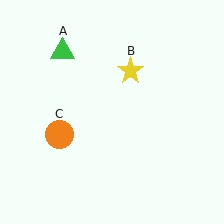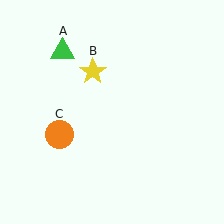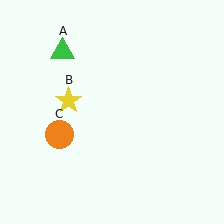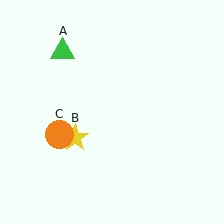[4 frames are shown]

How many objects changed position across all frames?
1 object changed position: yellow star (object B).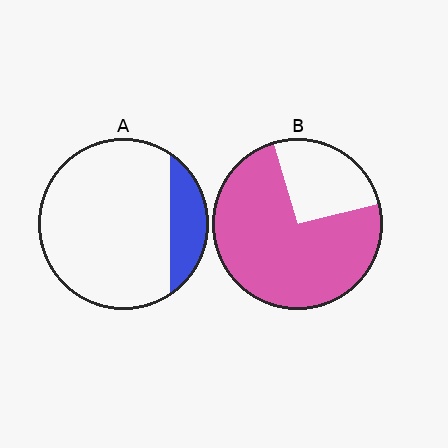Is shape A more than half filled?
No.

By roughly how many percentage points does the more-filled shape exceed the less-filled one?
By roughly 55 percentage points (B over A).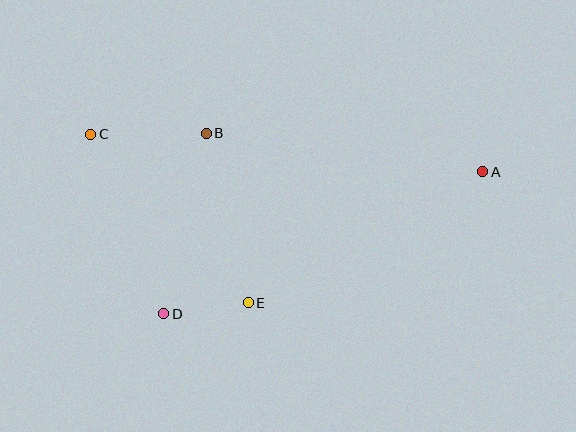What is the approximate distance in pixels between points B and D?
The distance between B and D is approximately 185 pixels.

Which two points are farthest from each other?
Points A and C are farthest from each other.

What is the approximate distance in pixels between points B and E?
The distance between B and E is approximately 174 pixels.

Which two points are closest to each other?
Points D and E are closest to each other.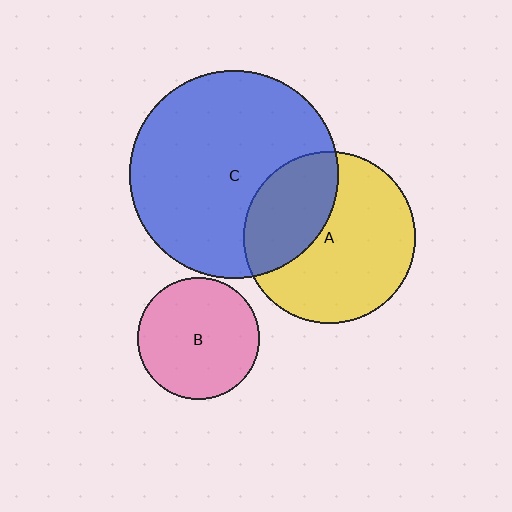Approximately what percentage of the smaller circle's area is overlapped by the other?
Approximately 35%.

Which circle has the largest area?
Circle C (blue).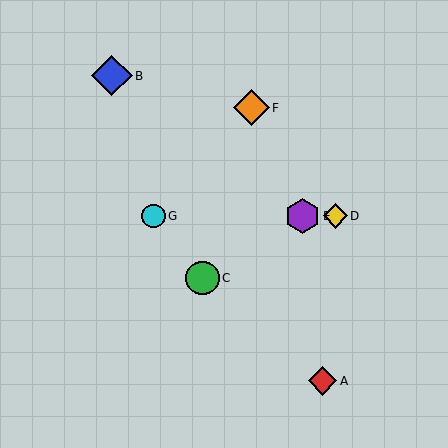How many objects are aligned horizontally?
3 objects (D, E, G) are aligned horizontally.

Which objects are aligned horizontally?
Objects D, E, G are aligned horizontally.